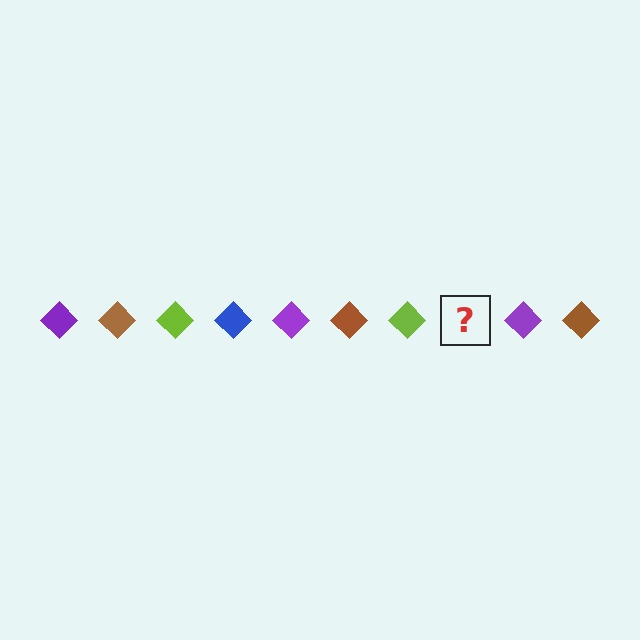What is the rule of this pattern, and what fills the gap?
The rule is that the pattern cycles through purple, brown, lime, blue diamonds. The gap should be filled with a blue diamond.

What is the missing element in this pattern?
The missing element is a blue diamond.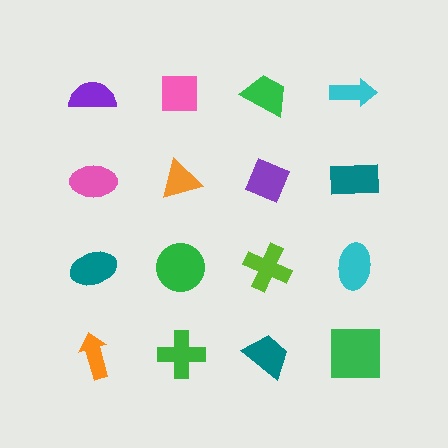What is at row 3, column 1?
A teal ellipse.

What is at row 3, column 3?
A lime cross.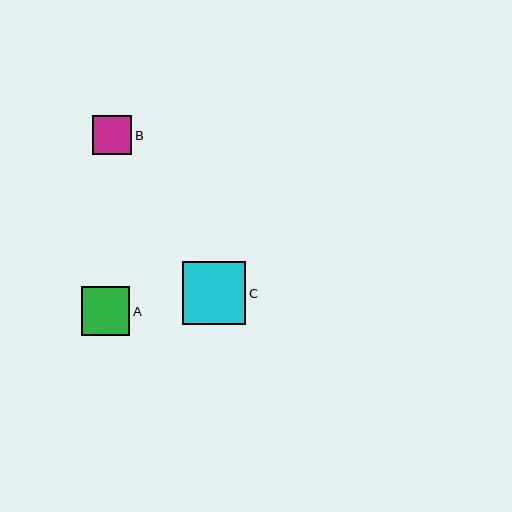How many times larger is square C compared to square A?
Square C is approximately 1.3 times the size of square A.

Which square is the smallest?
Square B is the smallest with a size of approximately 39 pixels.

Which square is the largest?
Square C is the largest with a size of approximately 63 pixels.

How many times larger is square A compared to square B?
Square A is approximately 1.3 times the size of square B.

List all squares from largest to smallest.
From largest to smallest: C, A, B.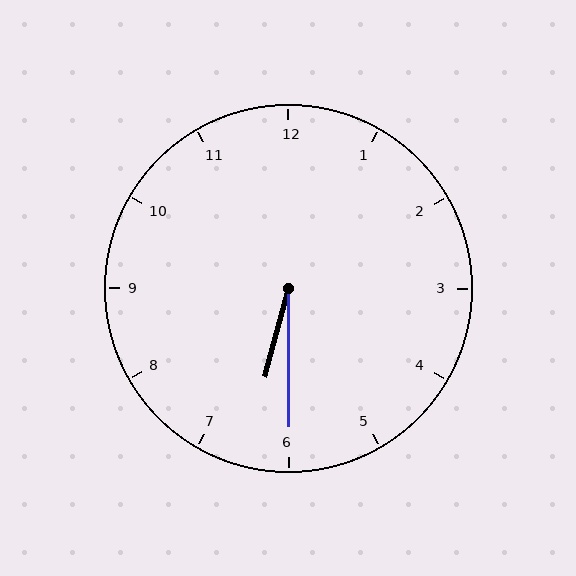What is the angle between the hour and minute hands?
Approximately 15 degrees.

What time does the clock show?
6:30.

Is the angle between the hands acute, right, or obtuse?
It is acute.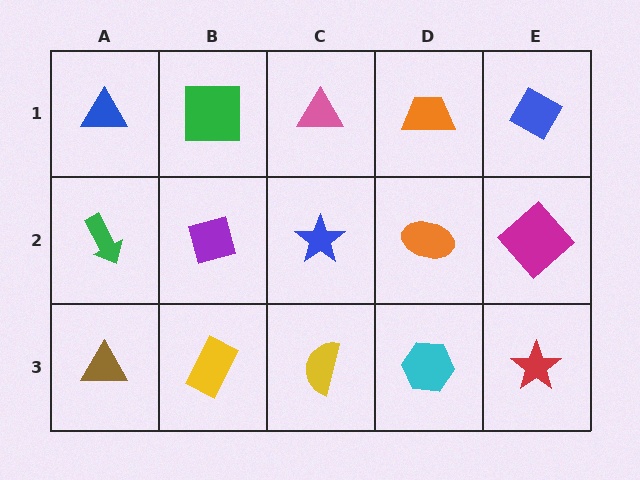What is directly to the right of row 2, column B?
A blue star.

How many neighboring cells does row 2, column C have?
4.